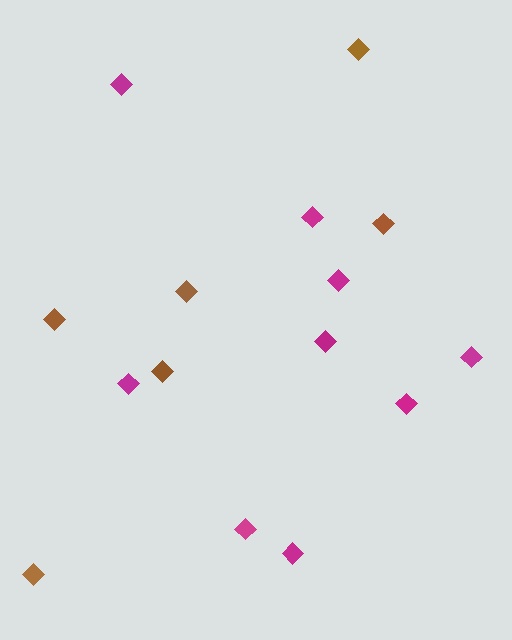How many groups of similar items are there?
There are 2 groups: one group of magenta diamonds (9) and one group of brown diamonds (6).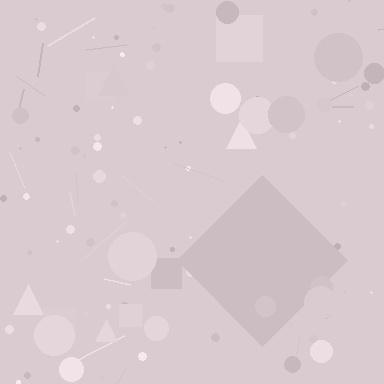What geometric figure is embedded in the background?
A diamond is embedded in the background.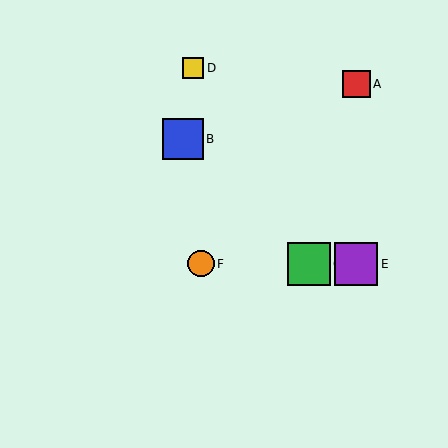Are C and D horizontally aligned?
No, C is at y≈264 and D is at y≈68.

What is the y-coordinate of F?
Object F is at y≈264.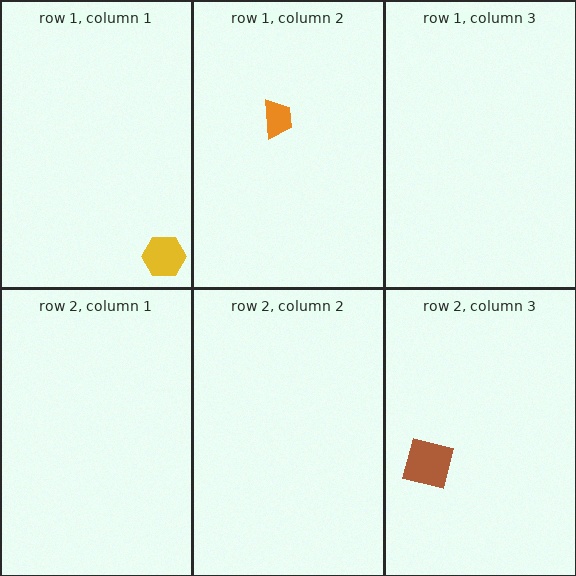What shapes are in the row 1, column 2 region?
The orange trapezoid.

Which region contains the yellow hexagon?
The row 1, column 1 region.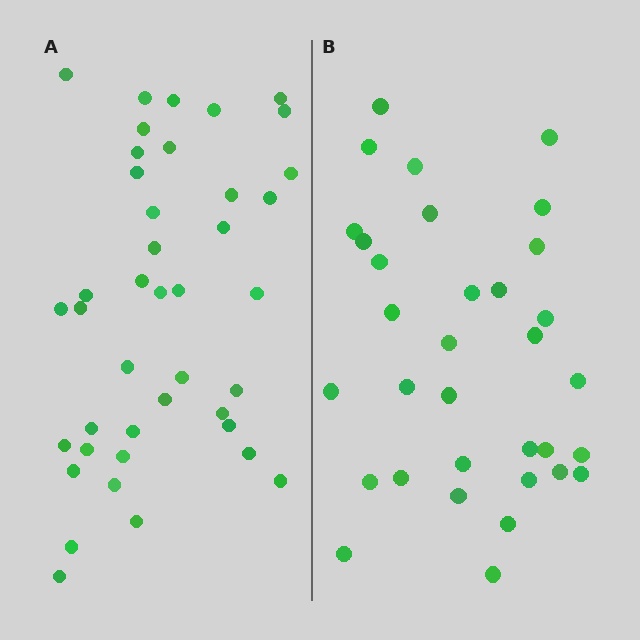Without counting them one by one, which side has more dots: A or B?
Region A (the left region) has more dots.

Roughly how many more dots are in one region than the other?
Region A has roughly 8 or so more dots than region B.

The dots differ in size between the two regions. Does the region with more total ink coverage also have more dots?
No. Region B has more total ink coverage because its dots are larger, but region A actually contains more individual dots. Total area can be misleading — the number of items is what matters here.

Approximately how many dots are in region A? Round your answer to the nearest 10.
About 40 dots. (The exact count is 41, which rounds to 40.)